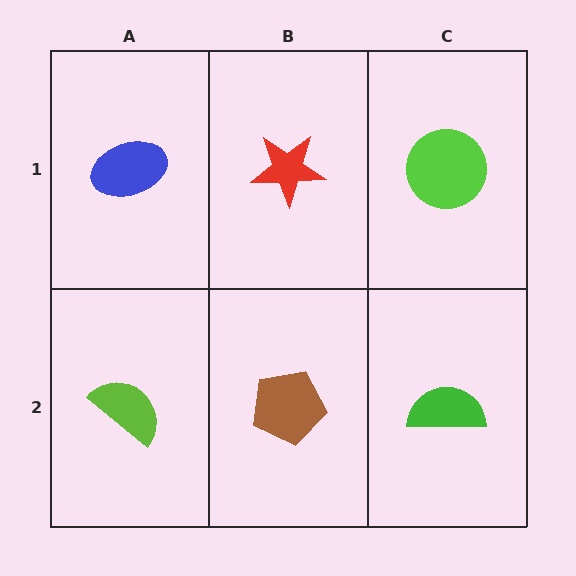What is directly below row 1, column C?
A green semicircle.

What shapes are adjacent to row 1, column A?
A lime semicircle (row 2, column A), a red star (row 1, column B).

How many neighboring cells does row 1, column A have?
2.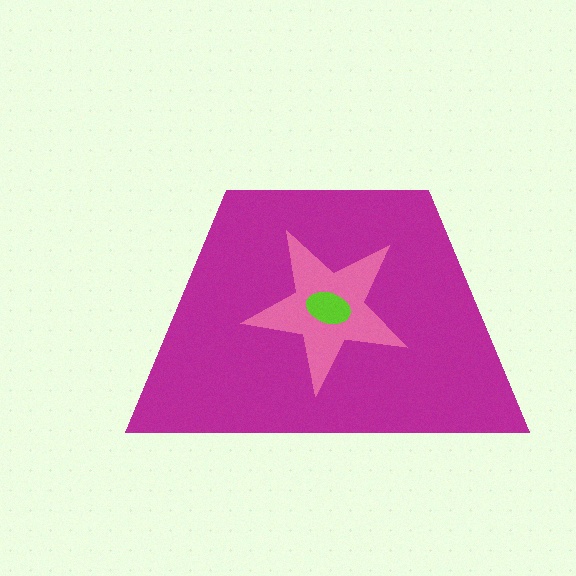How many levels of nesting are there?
3.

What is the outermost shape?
The magenta trapezoid.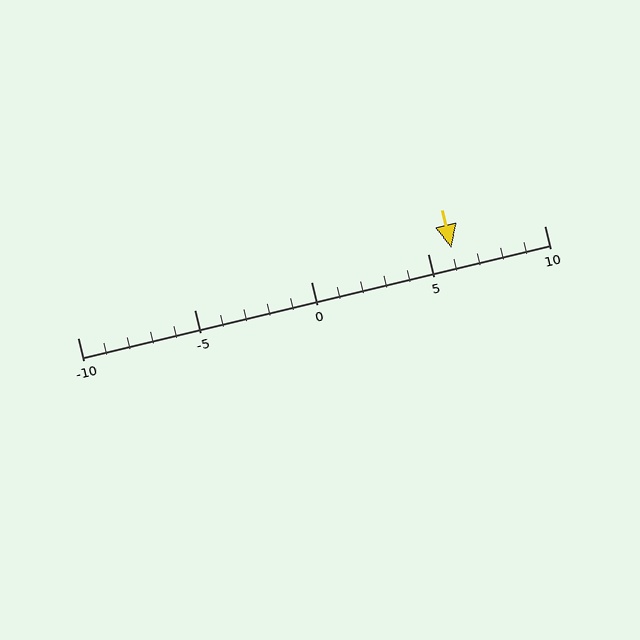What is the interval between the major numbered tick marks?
The major tick marks are spaced 5 units apart.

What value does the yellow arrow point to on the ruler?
The yellow arrow points to approximately 6.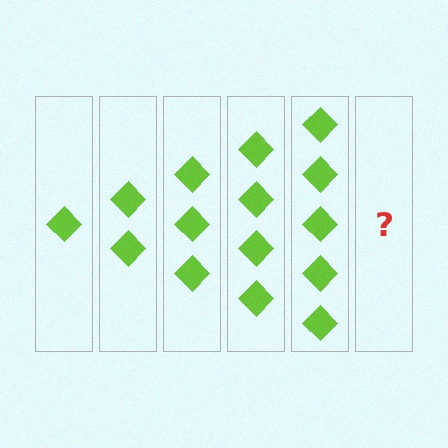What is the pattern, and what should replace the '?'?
The pattern is that each step adds one more diamond. The '?' should be 6 diamonds.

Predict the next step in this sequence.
The next step is 6 diamonds.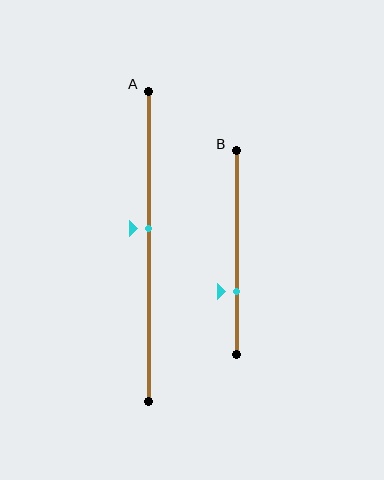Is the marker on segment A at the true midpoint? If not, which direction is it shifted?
No, the marker on segment A is shifted upward by about 6% of the segment length.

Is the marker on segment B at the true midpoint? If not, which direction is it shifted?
No, the marker on segment B is shifted downward by about 19% of the segment length.